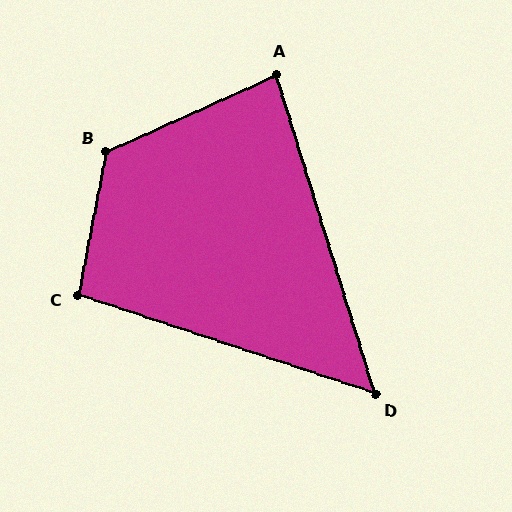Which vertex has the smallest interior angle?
D, at approximately 55 degrees.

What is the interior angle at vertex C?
Approximately 97 degrees (obtuse).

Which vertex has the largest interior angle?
B, at approximately 125 degrees.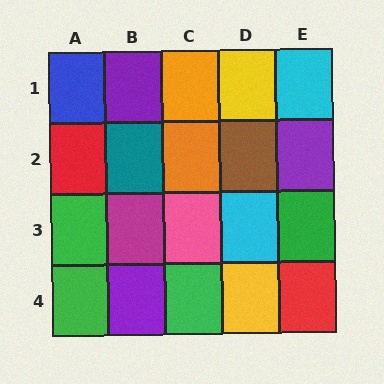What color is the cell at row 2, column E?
Purple.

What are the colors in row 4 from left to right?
Green, purple, green, yellow, red.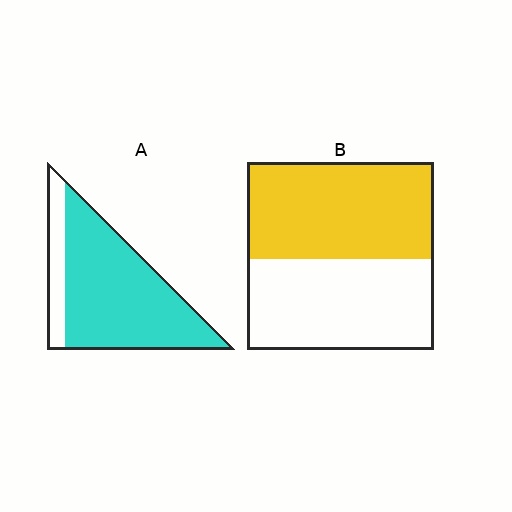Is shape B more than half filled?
Roughly half.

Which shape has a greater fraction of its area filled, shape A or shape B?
Shape A.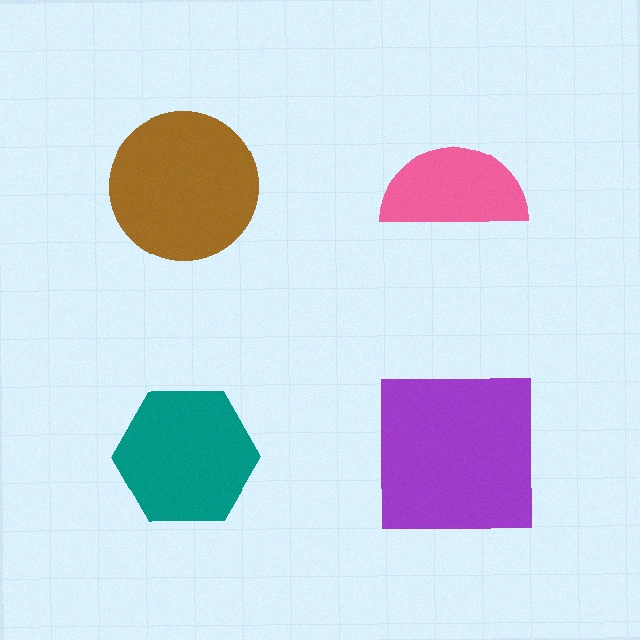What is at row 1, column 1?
A brown circle.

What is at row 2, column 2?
A purple square.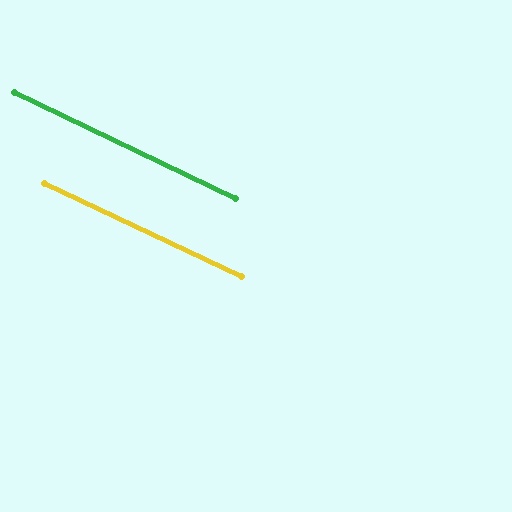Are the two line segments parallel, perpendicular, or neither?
Parallel — their directions differ by only 0.5°.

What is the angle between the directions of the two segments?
Approximately 1 degree.